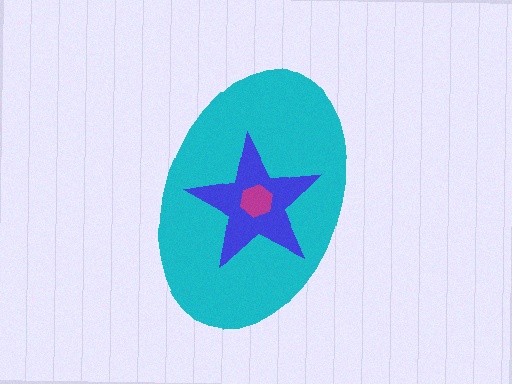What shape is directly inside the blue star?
The magenta hexagon.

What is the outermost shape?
The cyan ellipse.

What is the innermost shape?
The magenta hexagon.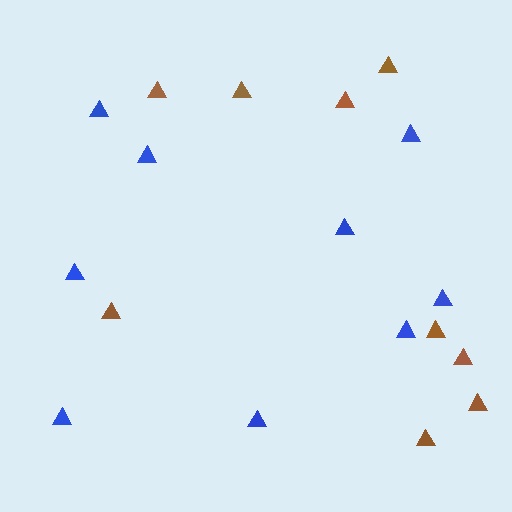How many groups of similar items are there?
There are 2 groups: one group of blue triangles (9) and one group of brown triangles (9).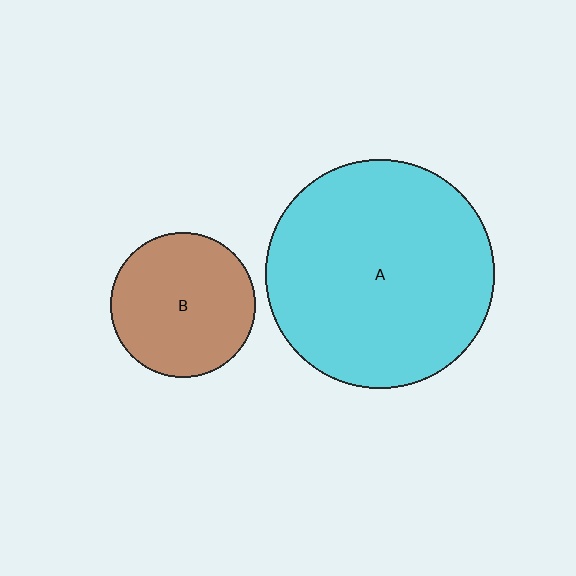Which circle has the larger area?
Circle A (cyan).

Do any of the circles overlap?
No, none of the circles overlap.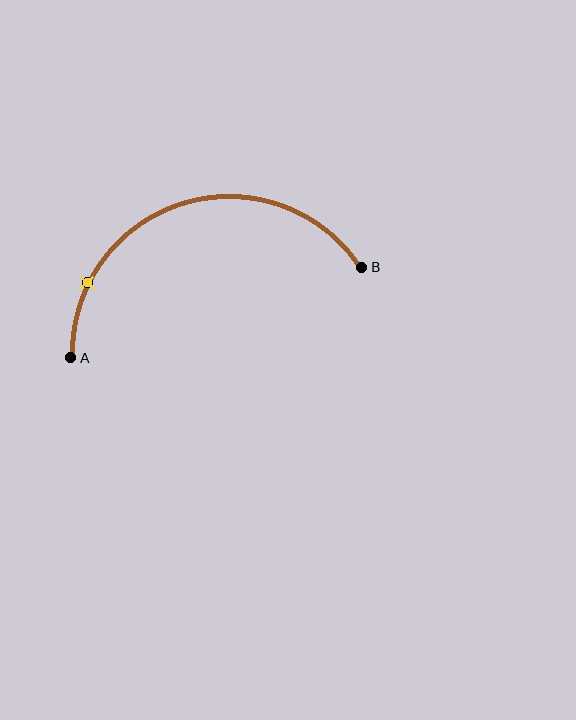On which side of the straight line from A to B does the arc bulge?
The arc bulges above the straight line connecting A and B.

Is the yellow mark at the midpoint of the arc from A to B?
No. The yellow mark lies on the arc but is closer to endpoint A. The arc midpoint would be at the point on the curve equidistant along the arc from both A and B.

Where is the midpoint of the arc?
The arc midpoint is the point on the curve farthest from the straight line joining A and B. It sits above that line.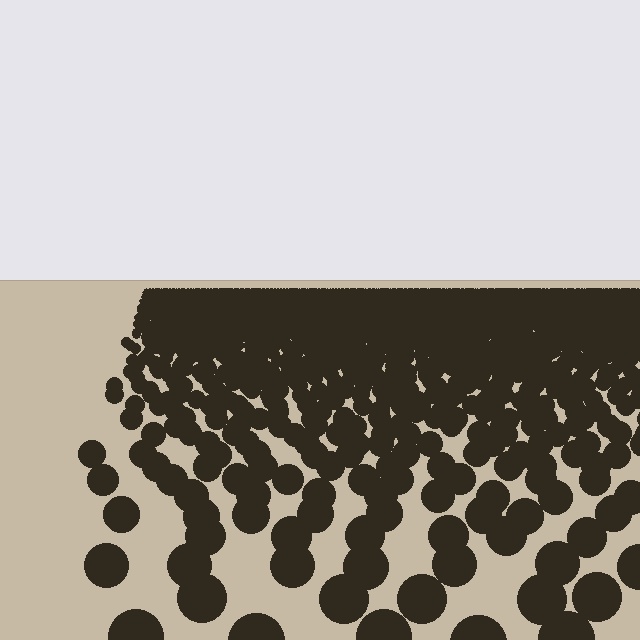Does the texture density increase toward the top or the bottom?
Density increases toward the top.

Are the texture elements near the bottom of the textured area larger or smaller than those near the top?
Larger. Near the bottom, elements are closer to the viewer and appear at a bigger on-screen size.